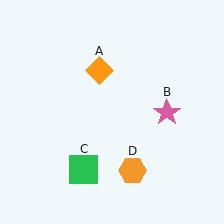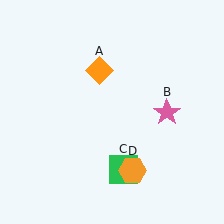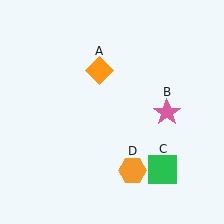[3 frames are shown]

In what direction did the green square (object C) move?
The green square (object C) moved right.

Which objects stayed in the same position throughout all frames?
Orange diamond (object A) and pink star (object B) and orange hexagon (object D) remained stationary.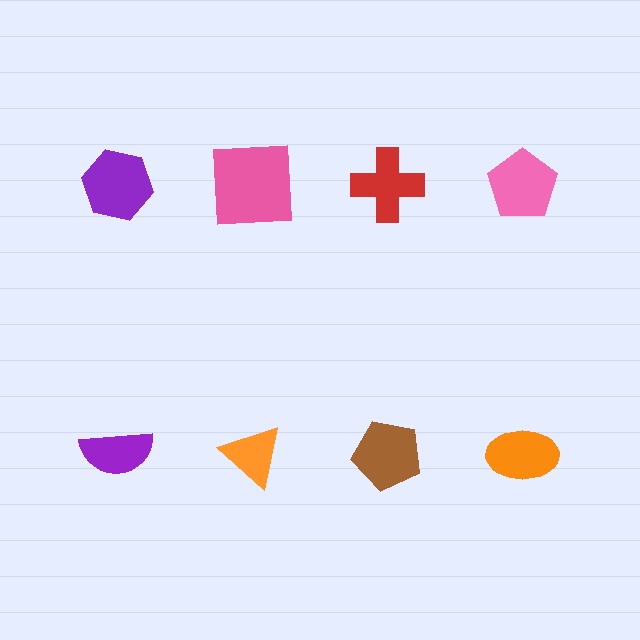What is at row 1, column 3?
A red cross.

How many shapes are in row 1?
4 shapes.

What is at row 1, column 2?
A pink square.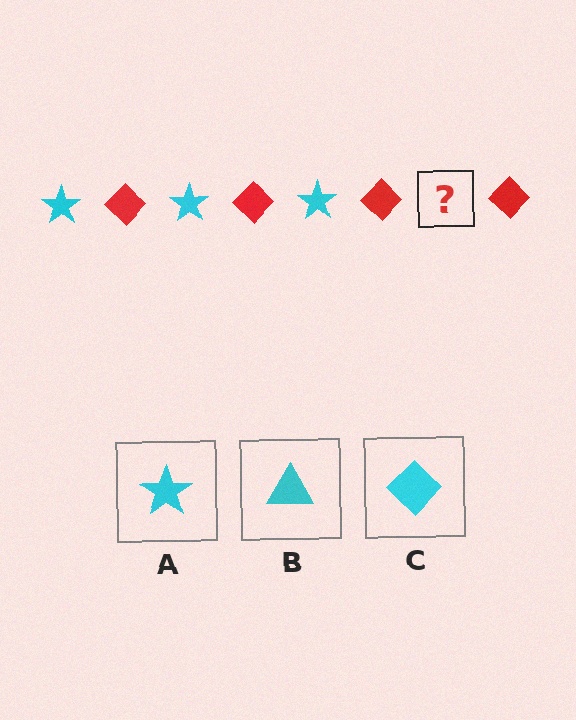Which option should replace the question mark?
Option A.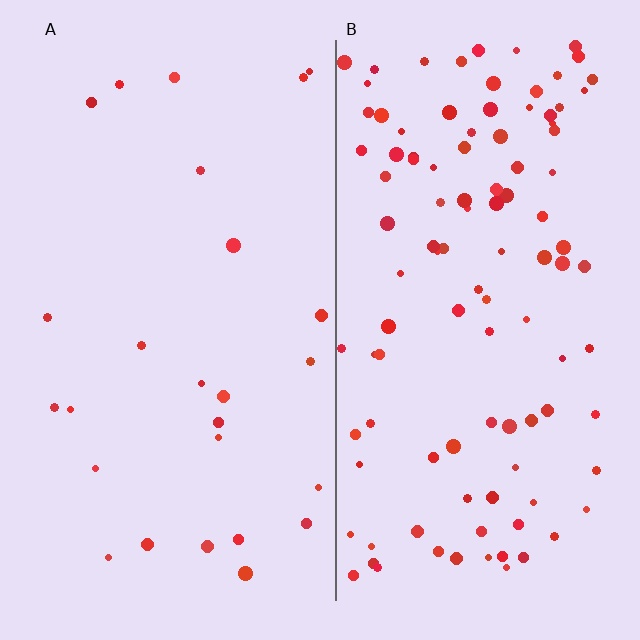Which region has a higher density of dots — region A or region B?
B (the right).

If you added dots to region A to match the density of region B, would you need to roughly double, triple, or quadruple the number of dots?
Approximately quadruple.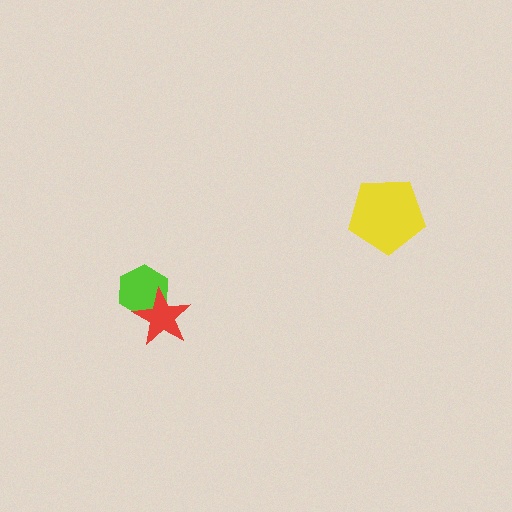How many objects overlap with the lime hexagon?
1 object overlaps with the lime hexagon.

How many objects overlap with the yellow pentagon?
0 objects overlap with the yellow pentagon.